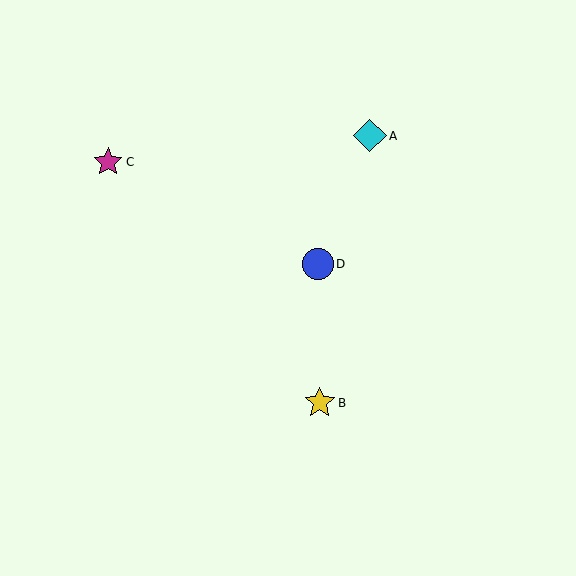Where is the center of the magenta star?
The center of the magenta star is at (108, 162).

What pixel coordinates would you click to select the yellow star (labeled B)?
Click at (320, 403) to select the yellow star B.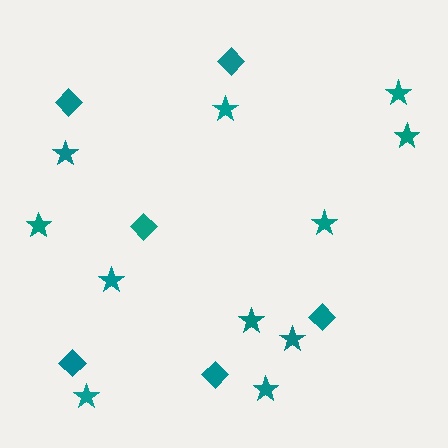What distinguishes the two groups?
There are 2 groups: one group of stars (11) and one group of diamonds (6).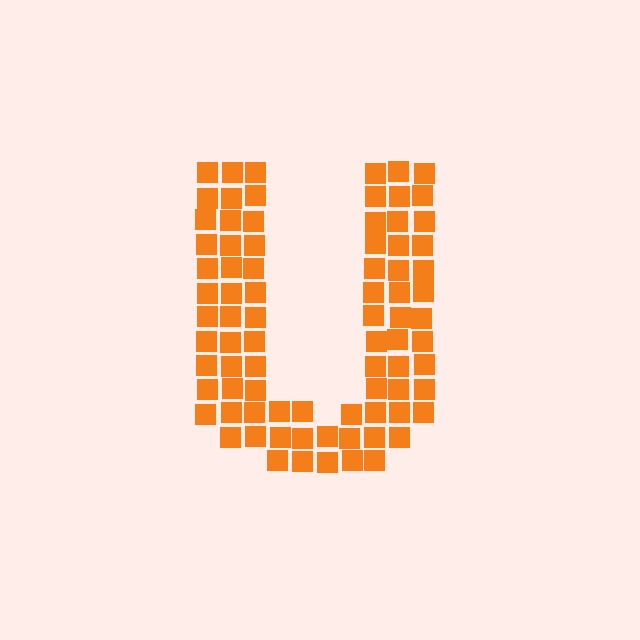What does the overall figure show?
The overall figure shows the letter U.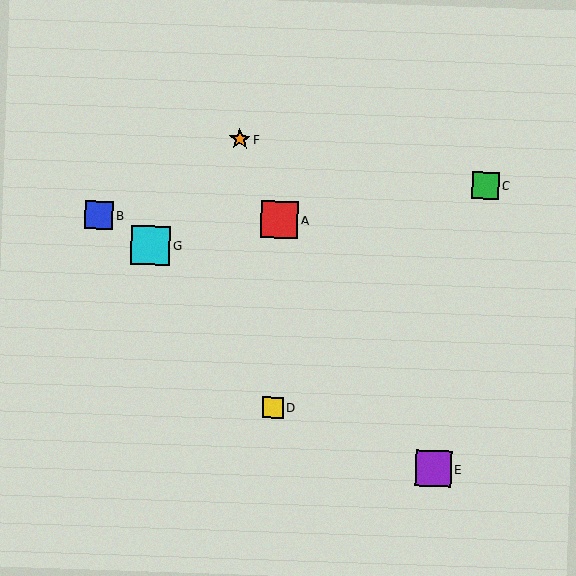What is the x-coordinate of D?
Object D is at x≈273.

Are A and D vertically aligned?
Yes, both are at x≈279.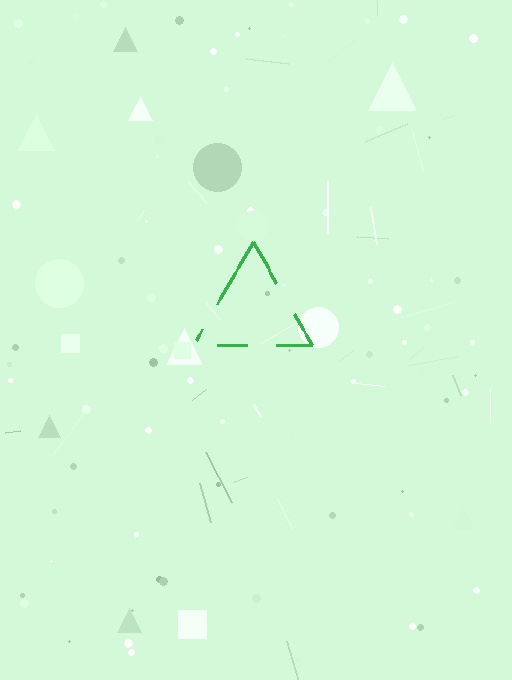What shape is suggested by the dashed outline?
The dashed outline suggests a triangle.